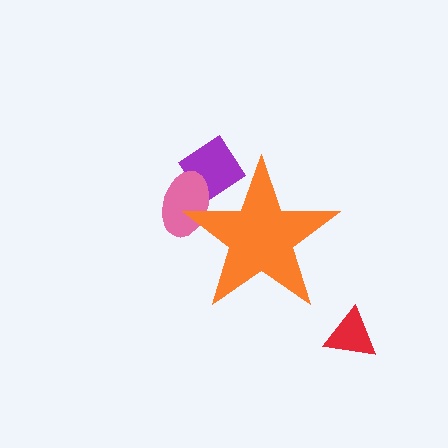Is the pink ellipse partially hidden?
Yes, the pink ellipse is partially hidden behind the orange star.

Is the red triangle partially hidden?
No, the red triangle is fully visible.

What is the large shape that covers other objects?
An orange star.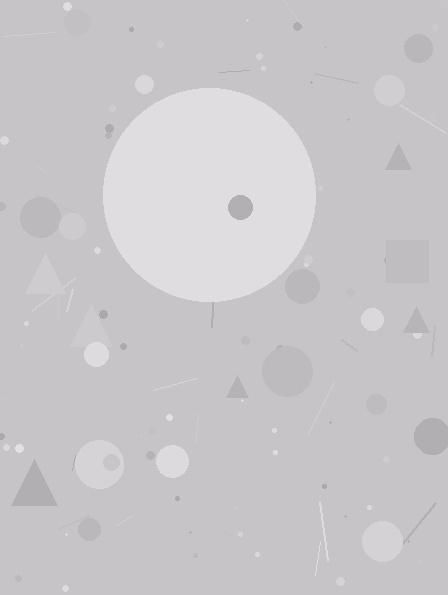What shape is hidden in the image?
A circle is hidden in the image.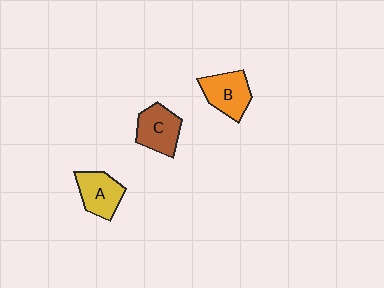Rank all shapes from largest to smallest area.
From largest to smallest: B (orange), C (brown), A (yellow).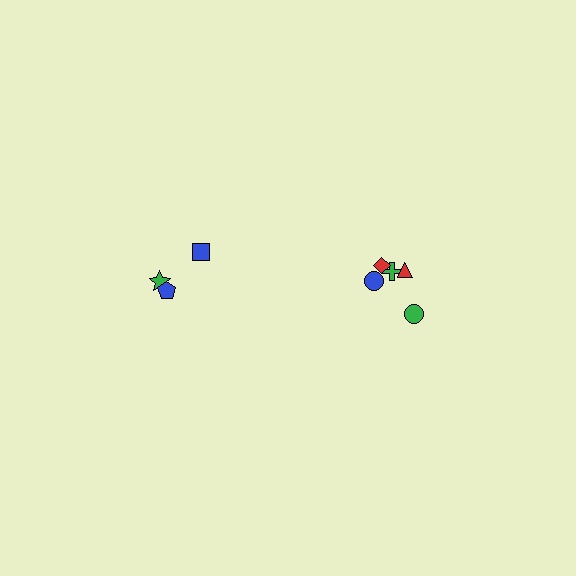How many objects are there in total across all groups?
There are 8 objects.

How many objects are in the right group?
There are 5 objects.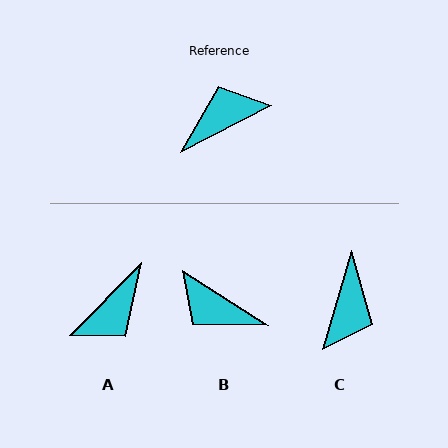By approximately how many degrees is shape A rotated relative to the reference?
Approximately 162 degrees clockwise.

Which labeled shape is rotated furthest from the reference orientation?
A, about 162 degrees away.